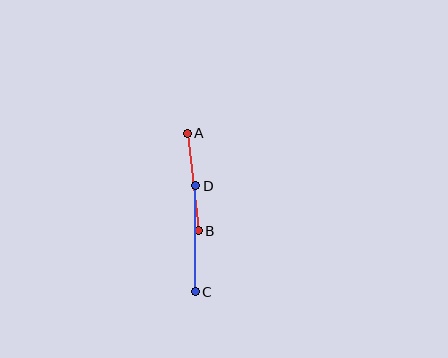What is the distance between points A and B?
The distance is approximately 98 pixels.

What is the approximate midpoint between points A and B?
The midpoint is at approximately (193, 182) pixels.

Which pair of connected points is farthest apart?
Points C and D are farthest apart.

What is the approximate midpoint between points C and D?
The midpoint is at approximately (195, 239) pixels.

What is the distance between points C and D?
The distance is approximately 106 pixels.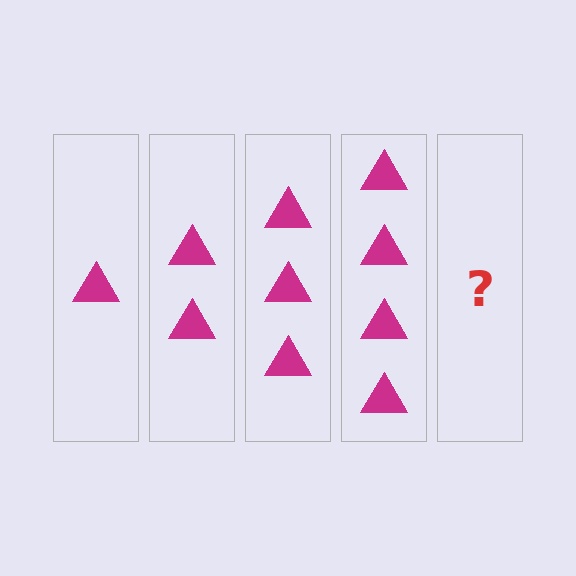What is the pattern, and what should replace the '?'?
The pattern is that each step adds one more triangle. The '?' should be 5 triangles.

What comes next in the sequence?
The next element should be 5 triangles.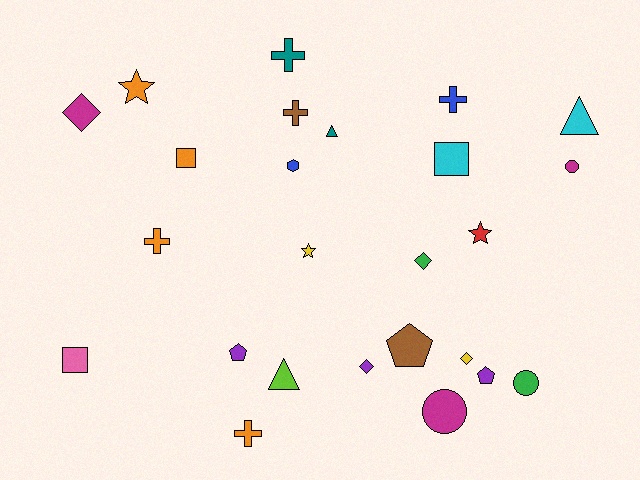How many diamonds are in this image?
There are 4 diamonds.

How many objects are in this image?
There are 25 objects.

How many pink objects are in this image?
There is 1 pink object.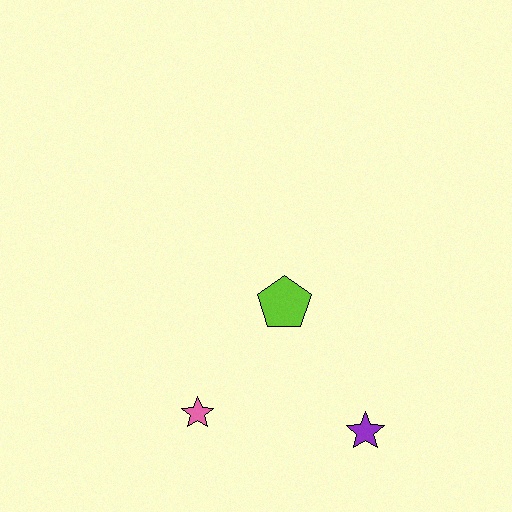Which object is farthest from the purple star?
The pink star is farthest from the purple star.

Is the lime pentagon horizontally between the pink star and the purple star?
Yes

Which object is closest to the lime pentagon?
The pink star is closest to the lime pentagon.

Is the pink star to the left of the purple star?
Yes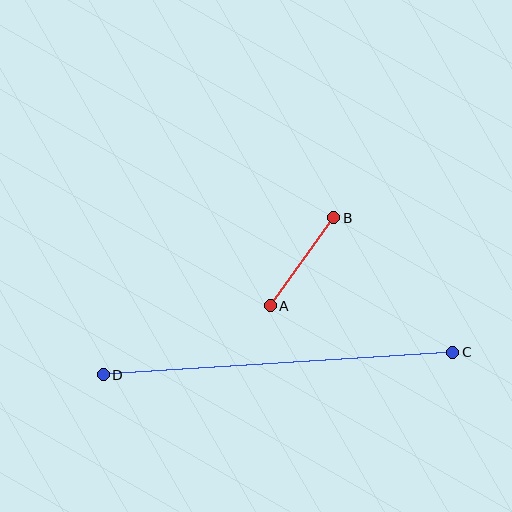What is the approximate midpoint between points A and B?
The midpoint is at approximately (302, 262) pixels.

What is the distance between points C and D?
The distance is approximately 350 pixels.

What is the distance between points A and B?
The distance is approximately 109 pixels.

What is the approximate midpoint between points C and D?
The midpoint is at approximately (278, 363) pixels.